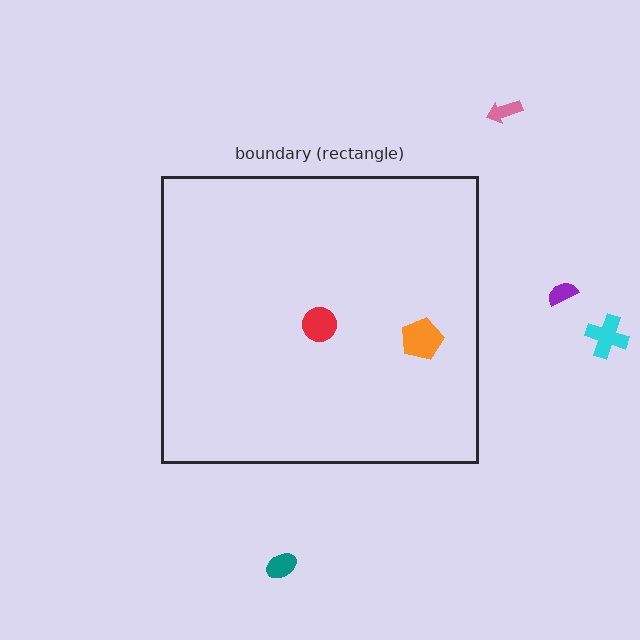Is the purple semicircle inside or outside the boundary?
Outside.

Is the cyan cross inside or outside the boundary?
Outside.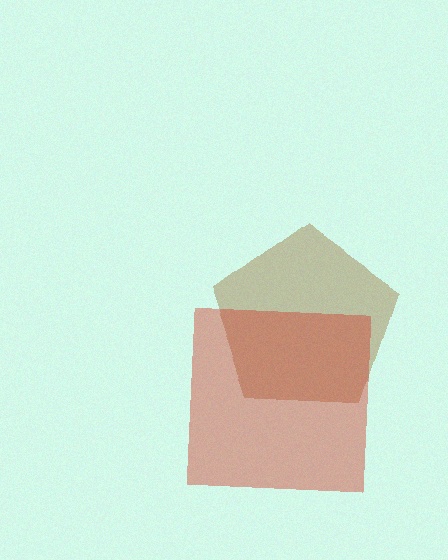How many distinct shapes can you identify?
There are 2 distinct shapes: a brown pentagon, a red square.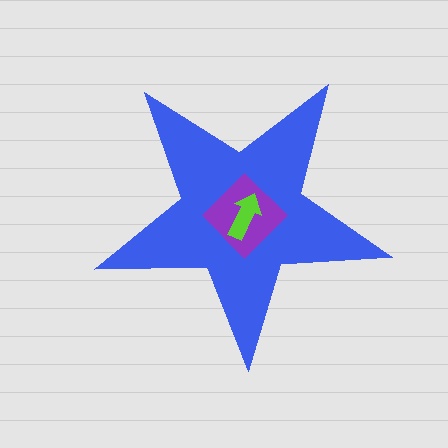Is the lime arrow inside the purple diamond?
Yes.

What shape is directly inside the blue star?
The purple diamond.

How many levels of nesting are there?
3.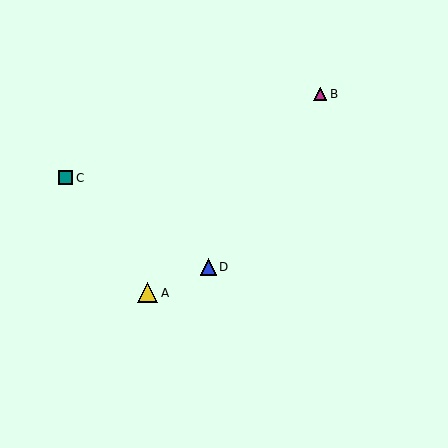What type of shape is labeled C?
Shape C is a teal square.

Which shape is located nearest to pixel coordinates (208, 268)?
The blue triangle (labeled D) at (208, 267) is nearest to that location.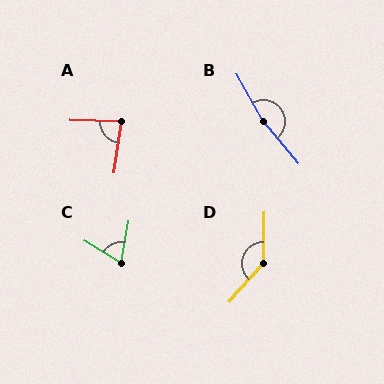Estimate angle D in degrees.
Approximately 139 degrees.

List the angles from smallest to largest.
C (69°), A (83°), D (139°), B (169°).